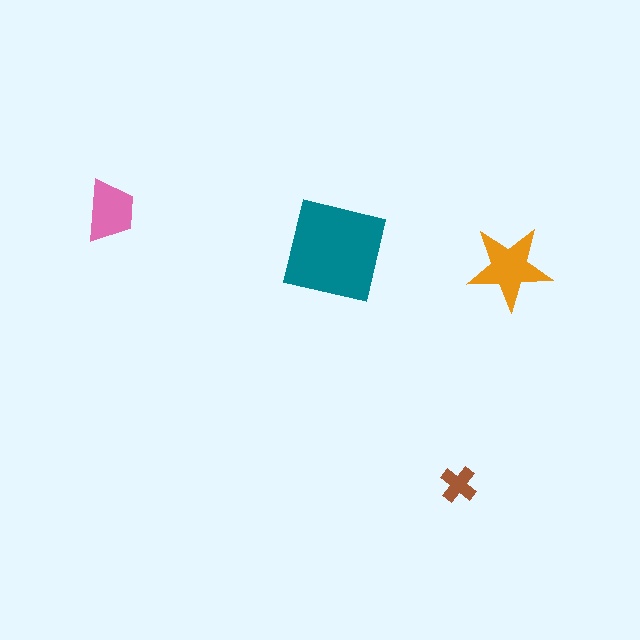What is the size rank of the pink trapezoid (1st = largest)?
3rd.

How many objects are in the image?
There are 4 objects in the image.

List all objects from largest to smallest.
The teal square, the orange star, the pink trapezoid, the brown cross.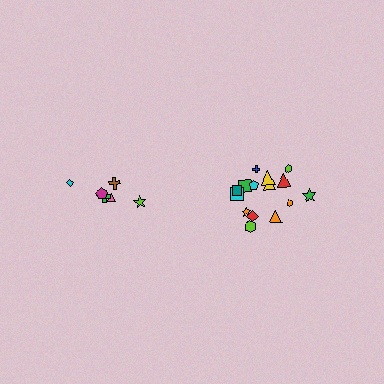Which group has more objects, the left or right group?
The right group.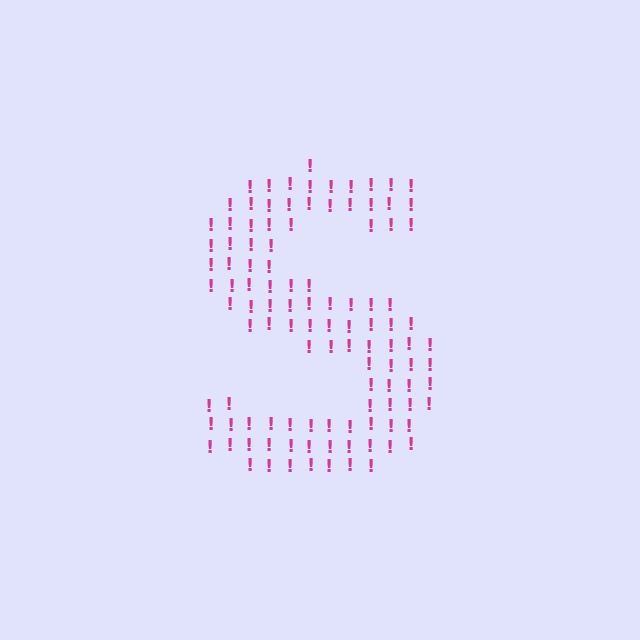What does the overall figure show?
The overall figure shows the letter S.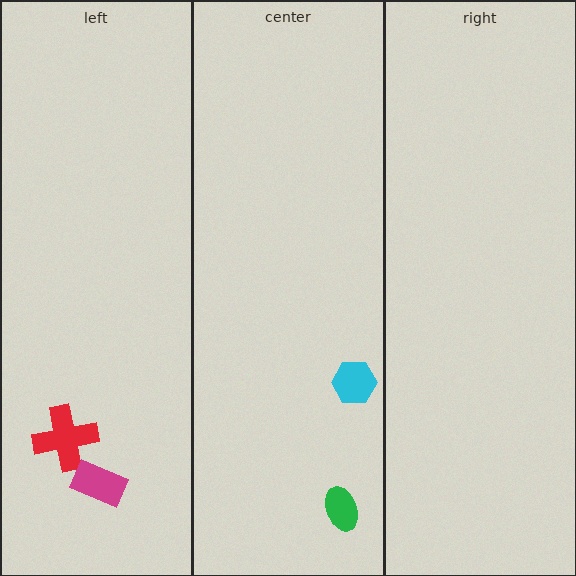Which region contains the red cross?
The left region.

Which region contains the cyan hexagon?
The center region.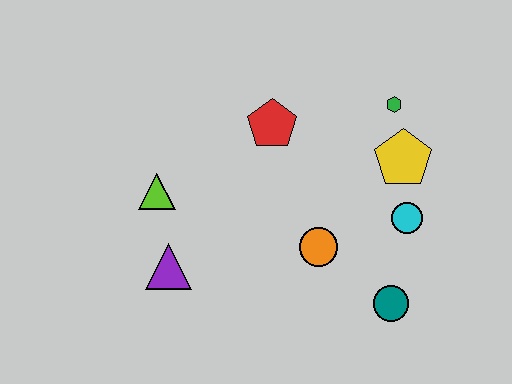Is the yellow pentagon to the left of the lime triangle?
No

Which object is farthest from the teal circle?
The lime triangle is farthest from the teal circle.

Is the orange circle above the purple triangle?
Yes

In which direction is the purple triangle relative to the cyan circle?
The purple triangle is to the left of the cyan circle.